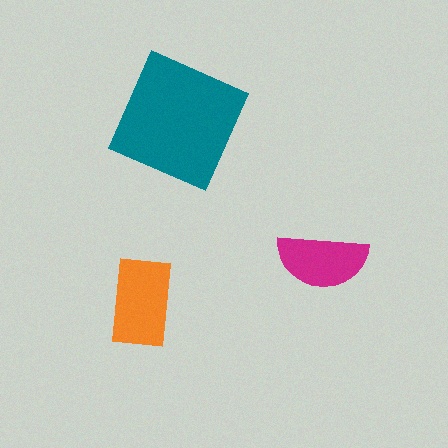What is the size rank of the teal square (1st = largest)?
1st.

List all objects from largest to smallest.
The teal square, the orange rectangle, the magenta semicircle.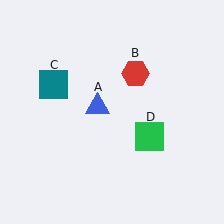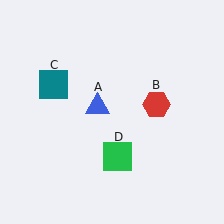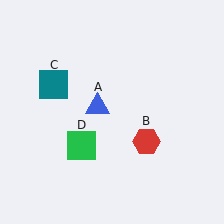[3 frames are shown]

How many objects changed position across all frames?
2 objects changed position: red hexagon (object B), green square (object D).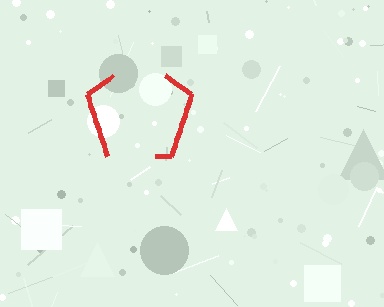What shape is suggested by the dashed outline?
The dashed outline suggests a pentagon.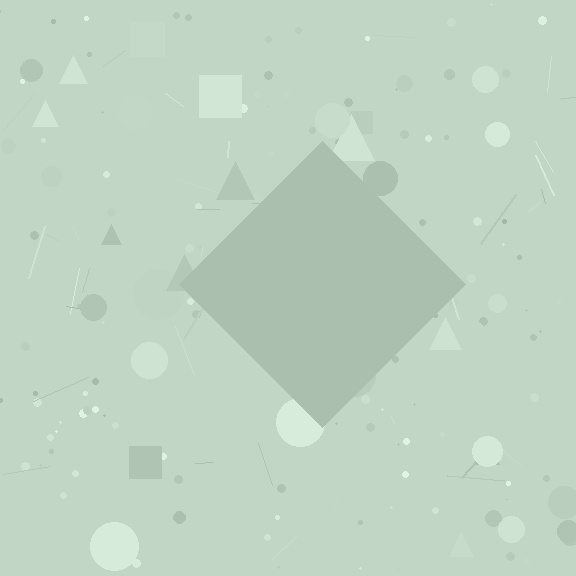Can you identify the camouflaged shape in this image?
The camouflaged shape is a diamond.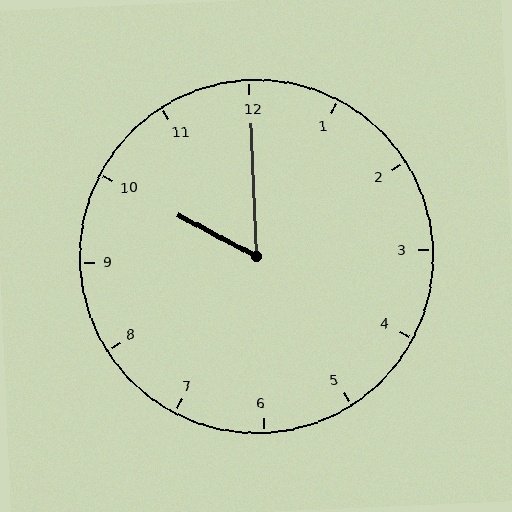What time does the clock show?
10:00.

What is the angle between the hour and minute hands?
Approximately 60 degrees.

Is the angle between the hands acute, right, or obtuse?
It is acute.